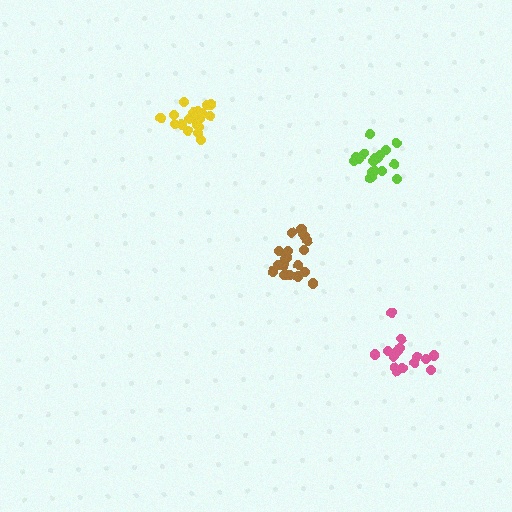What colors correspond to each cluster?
The clusters are colored: lime, brown, yellow, pink.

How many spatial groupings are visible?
There are 4 spatial groupings.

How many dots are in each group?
Group 1: 18 dots, Group 2: 20 dots, Group 3: 19 dots, Group 4: 15 dots (72 total).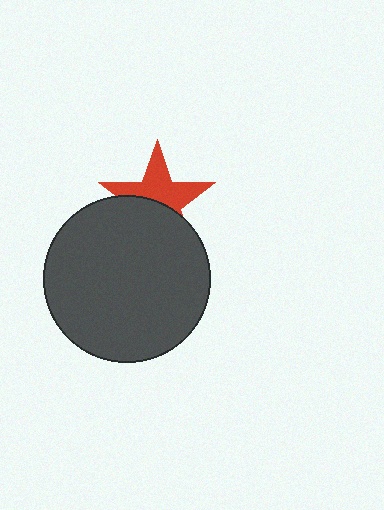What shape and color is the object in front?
The object in front is a dark gray circle.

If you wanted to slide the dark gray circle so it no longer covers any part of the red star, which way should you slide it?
Slide it down — that is the most direct way to separate the two shapes.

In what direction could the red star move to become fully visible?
The red star could move up. That would shift it out from behind the dark gray circle entirely.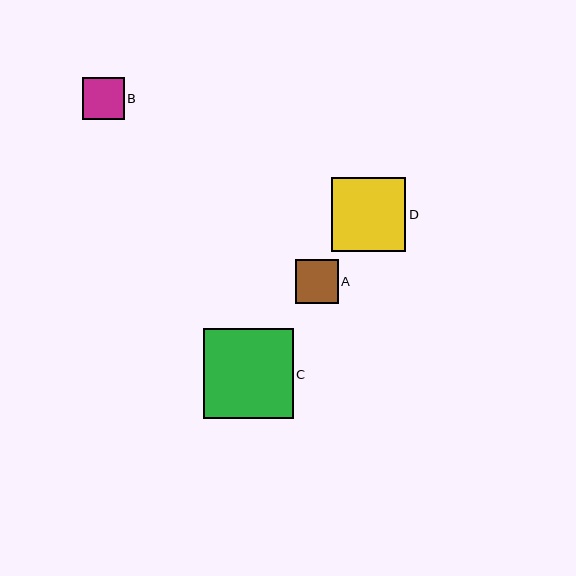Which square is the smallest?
Square B is the smallest with a size of approximately 42 pixels.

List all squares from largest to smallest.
From largest to smallest: C, D, A, B.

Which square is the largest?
Square C is the largest with a size of approximately 90 pixels.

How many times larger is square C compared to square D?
Square C is approximately 1.2 times the size of square D.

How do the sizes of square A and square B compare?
Square A and square B are approximately the same size.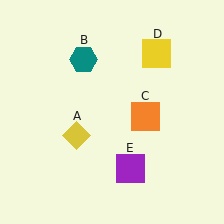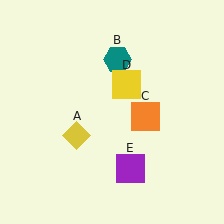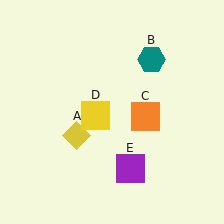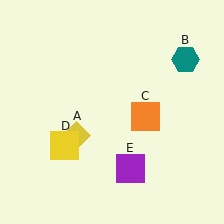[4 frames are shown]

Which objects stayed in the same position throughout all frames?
Yellow diamond (object A) and orange square (object C) and purple square (object E) remained stationary.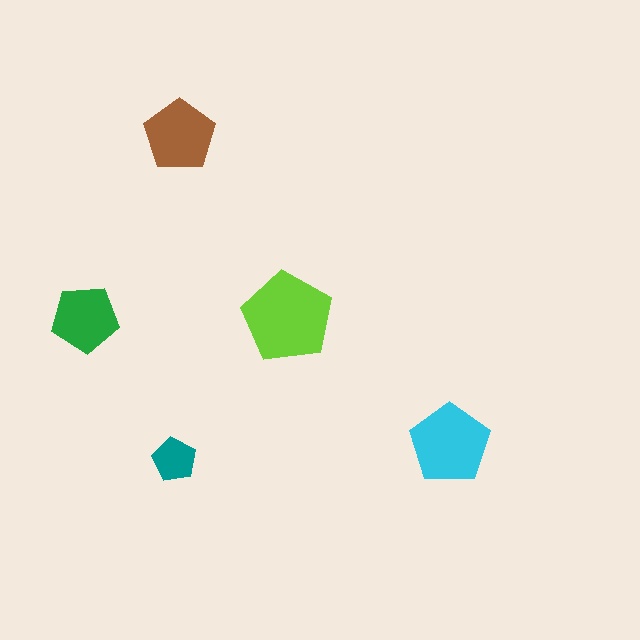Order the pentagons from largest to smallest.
the lime one, the cyan one, the brown one, the green one, the teal one.